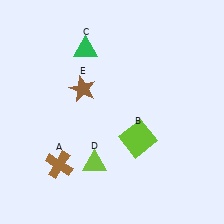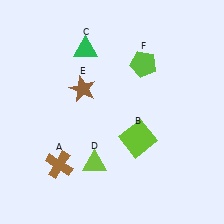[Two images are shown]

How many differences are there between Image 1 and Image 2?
There is 1 difference between the two images.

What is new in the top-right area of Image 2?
A lime pentagon (F) was added in the top-right area of Image 2.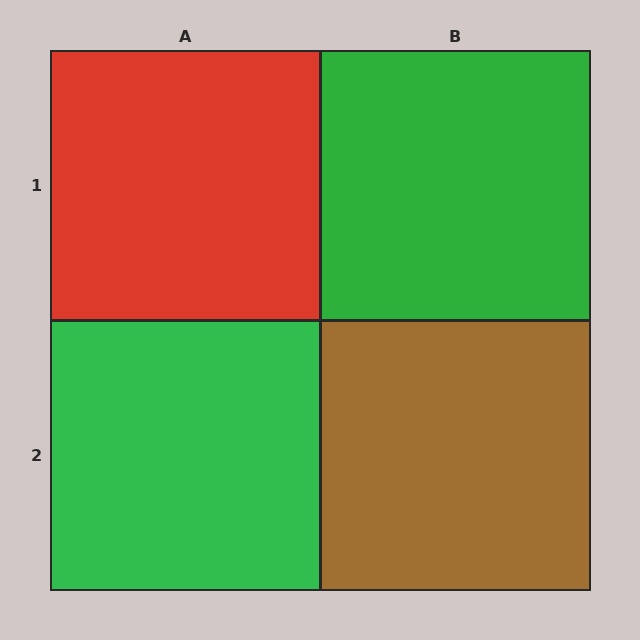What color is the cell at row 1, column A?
Red.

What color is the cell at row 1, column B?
Green.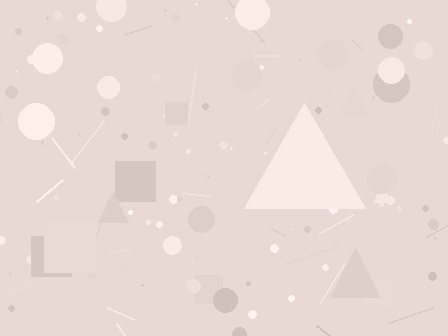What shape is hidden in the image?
A triangle is hidden in the image.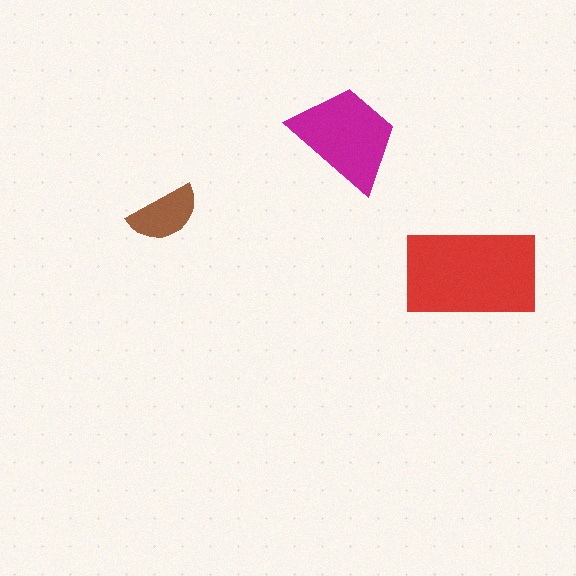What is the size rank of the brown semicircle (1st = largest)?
3rd.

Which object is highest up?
The magenta trapezoid is topmost.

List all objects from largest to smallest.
The red rectangle, the magenta trapezoid, the brown semicircle.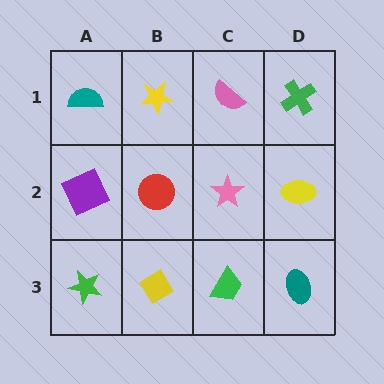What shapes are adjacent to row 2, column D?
A green cross (row 1, column D), a teal ellipse (row 3, column D), a pink star (row 2, column C).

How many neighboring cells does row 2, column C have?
4.